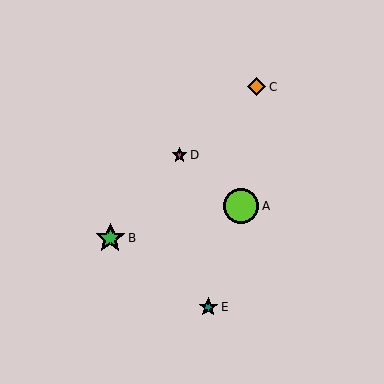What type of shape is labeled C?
Shape C is an orange diamond.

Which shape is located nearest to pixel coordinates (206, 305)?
The teal star (labeled E) at (208, 307) is nearest to that location.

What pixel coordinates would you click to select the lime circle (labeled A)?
Click at (241, 206) to select the lime circle A.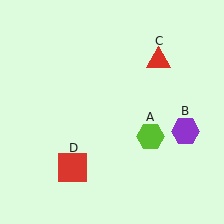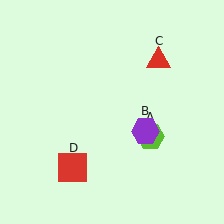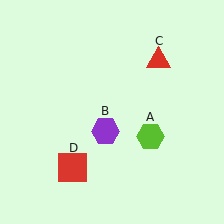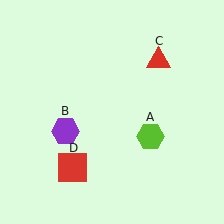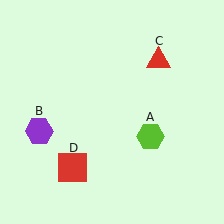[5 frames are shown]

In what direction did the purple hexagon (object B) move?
The purple hexagon (object B) moved left.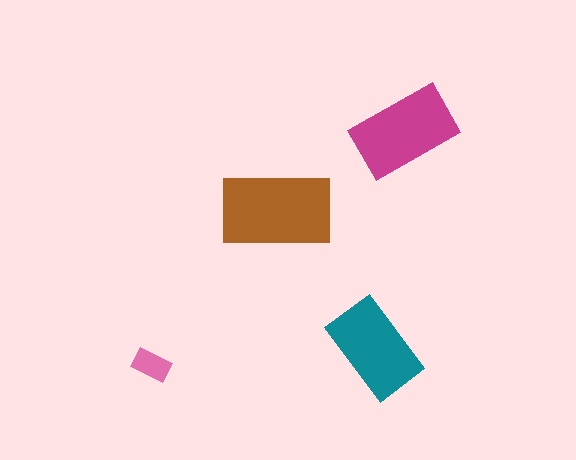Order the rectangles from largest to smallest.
the brown one, the magenta one, the teal one, the pink one.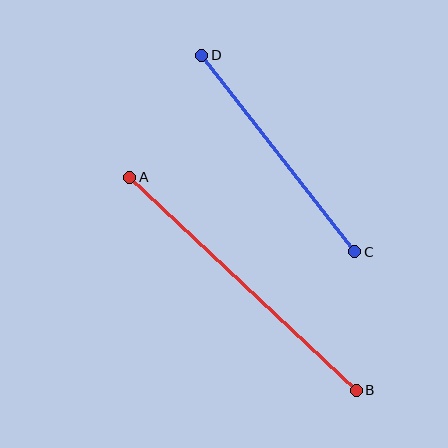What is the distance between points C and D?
The distance is approximately 249 pixels.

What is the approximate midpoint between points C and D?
The midpoint is at approximately (278, 154) pixels.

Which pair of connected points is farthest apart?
Points A and B are farthest apart.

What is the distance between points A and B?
The distance is approximately 311 pixels.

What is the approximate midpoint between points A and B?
The midpoint is at approximately (243, 284) pixels.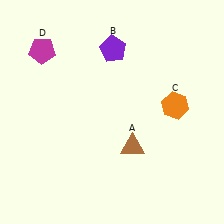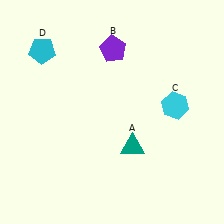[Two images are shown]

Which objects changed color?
A changed from brown to teal. C changed from orange to cyan. D changed from magenta to cyan.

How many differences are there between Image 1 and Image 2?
There are 3 differences between the two images.